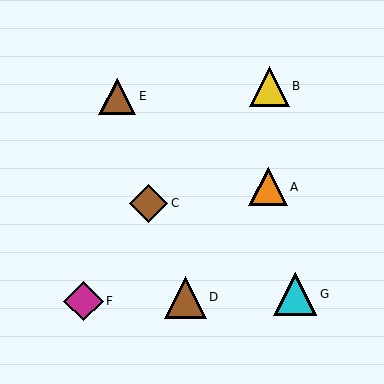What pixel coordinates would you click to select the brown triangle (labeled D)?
Click at (185, 297) to select the brown triangle D.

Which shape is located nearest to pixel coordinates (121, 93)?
The brown triangle (labeled E) at (117, 96) is nearest to that location.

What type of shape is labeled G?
Shape G is a cyan triangle.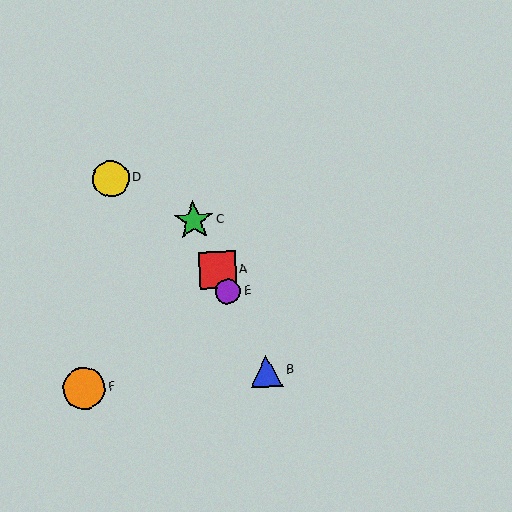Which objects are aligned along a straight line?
Objects A, B, C, E are aligned along a straight line.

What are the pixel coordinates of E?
Object E is at (228, 292).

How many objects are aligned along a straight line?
4 objects (A, B, C, E) are aligned along a straight line.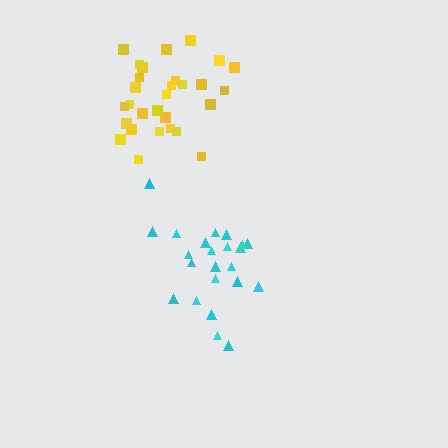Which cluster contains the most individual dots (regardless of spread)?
Yellow (29).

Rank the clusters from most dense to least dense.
cyan, yellow.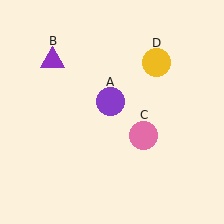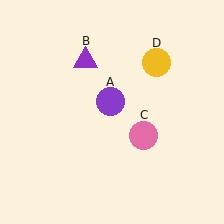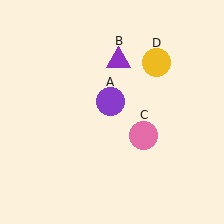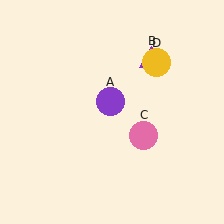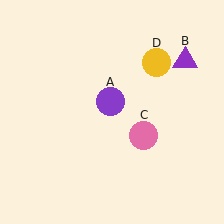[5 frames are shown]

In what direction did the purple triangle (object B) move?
The purple triangle (object B) moved right.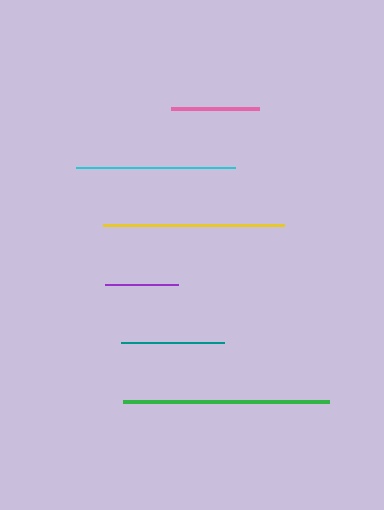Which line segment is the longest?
The green line is the longest at approximately 206 pixels.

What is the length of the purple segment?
The purple segment is approximately 73 pixels long.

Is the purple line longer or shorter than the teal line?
The teal line is longer than the purple line.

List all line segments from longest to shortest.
From longest to shortest: green, yellow, cyan, teal, pink, purple.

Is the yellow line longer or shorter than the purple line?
The yellow line is longer than the purple line.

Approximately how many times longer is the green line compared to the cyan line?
The green line is approximately 1.3 times the length of the cyan line.